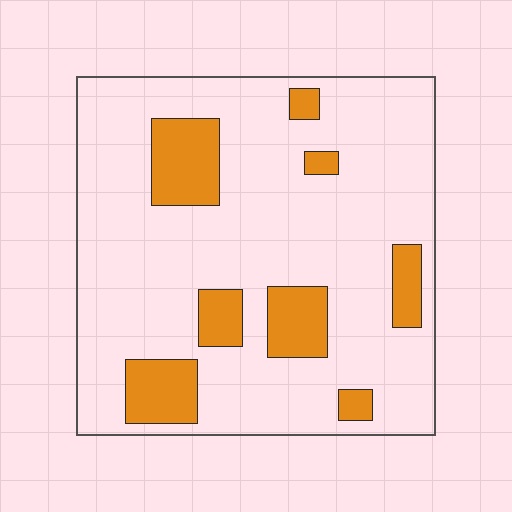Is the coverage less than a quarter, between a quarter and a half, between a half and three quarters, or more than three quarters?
Less than a quarter.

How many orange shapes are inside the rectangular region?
8.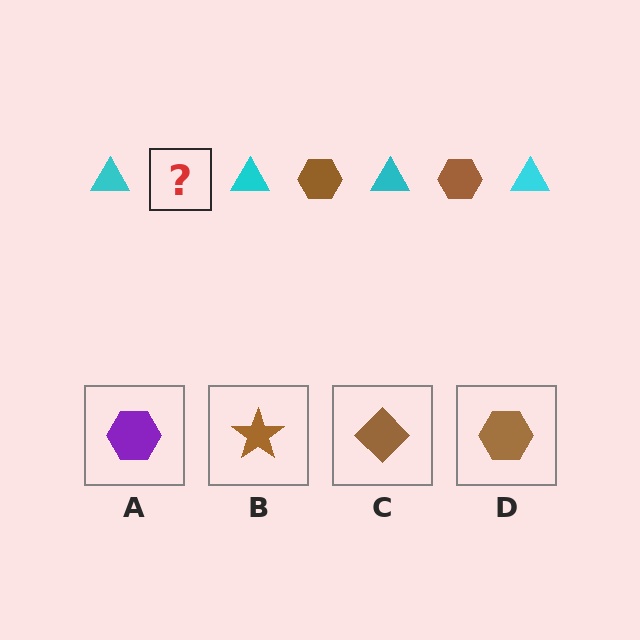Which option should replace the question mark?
Option D.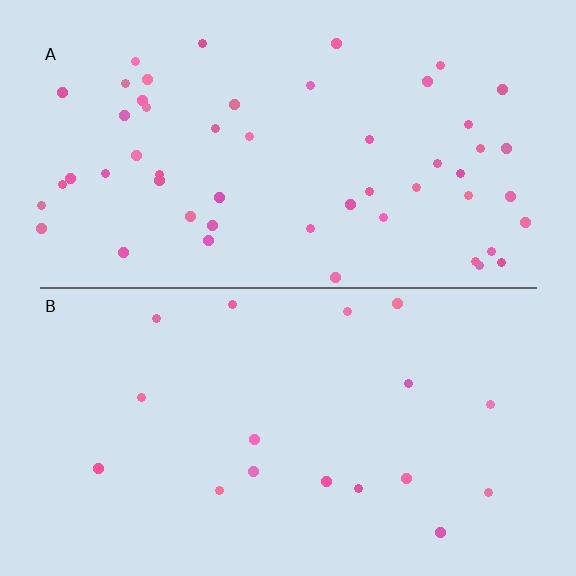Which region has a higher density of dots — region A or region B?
A (the top).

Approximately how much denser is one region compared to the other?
Approximately 3.0× — region A over region B.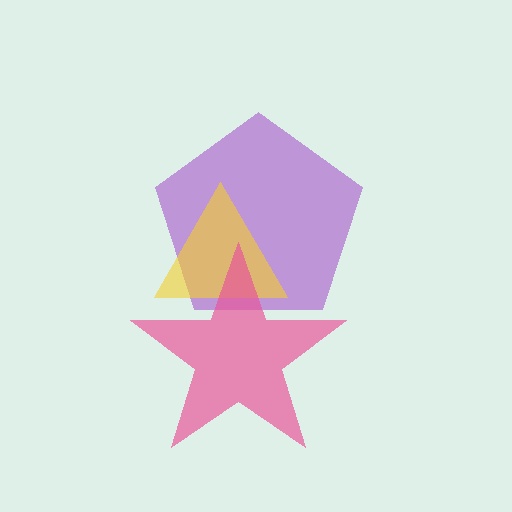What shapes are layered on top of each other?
The layered shapes are: a purple pentagon, a yellow triangle, a pink star.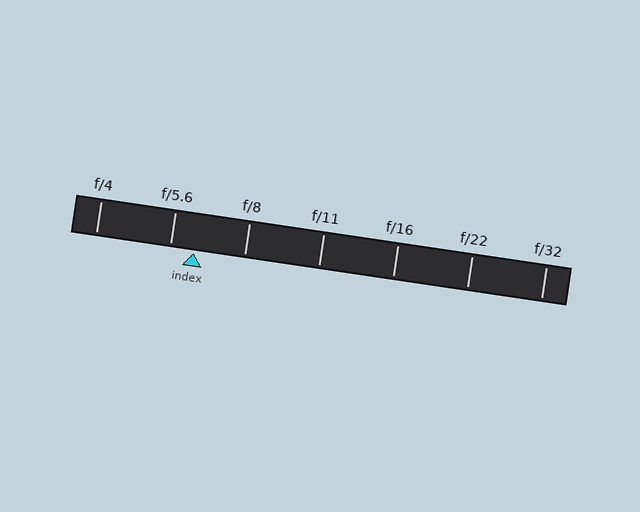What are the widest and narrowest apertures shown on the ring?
The widest aperture shown is f/4 and the narrowest is f/32.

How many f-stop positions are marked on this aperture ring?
There are 7 f-stop positions marked.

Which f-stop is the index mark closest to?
The index mark is closest to f/5.6.